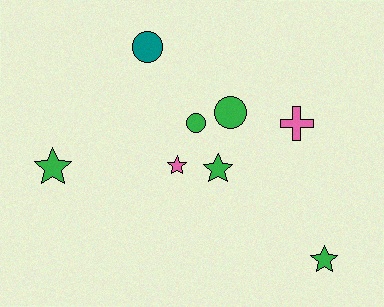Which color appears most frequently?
Green, with 5 objects.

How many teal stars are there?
There are no teal stars.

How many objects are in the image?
There are 8 objects.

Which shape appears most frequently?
Star, with 4 objects.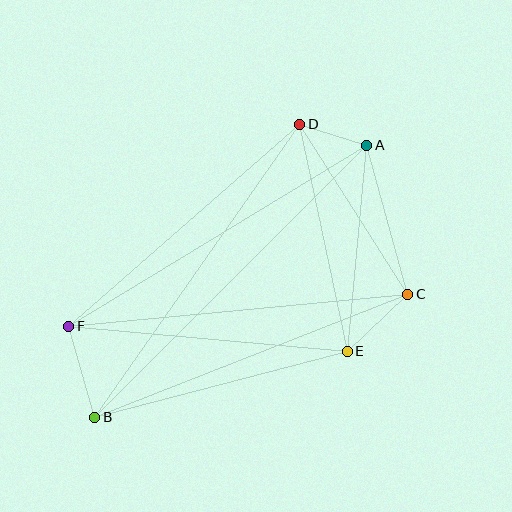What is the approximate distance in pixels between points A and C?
The distance between A and C is approximately 155 pixels.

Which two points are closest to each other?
Points A and D are closest to each other.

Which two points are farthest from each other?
Points A and B are farthest from each other.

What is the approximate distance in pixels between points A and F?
The distance between A and F is approximately 348 pixels.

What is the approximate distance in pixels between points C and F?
The distance between C and F is approximately 340 pixels.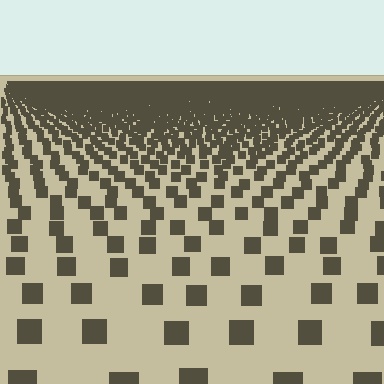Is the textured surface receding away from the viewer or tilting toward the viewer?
The surface is receding away from the viewer. Texture elements get smaller and denser toward the top.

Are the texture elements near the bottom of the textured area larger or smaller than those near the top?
Larger. Near the bottom, elements are closer to the viewer and appear at a bigger on-screen size.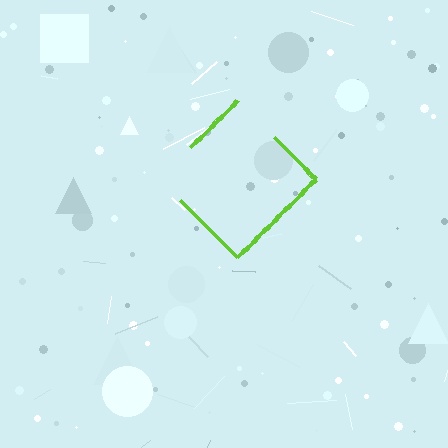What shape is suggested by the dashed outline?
The dashed outline suggests a diamond.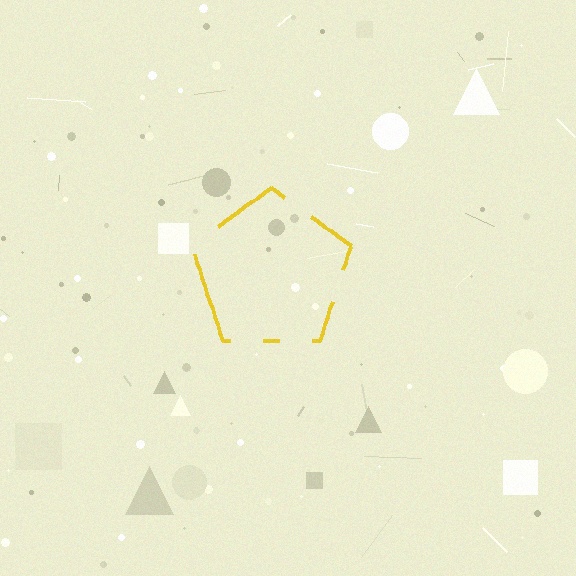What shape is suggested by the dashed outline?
The dashed outline suggests a pentagon.